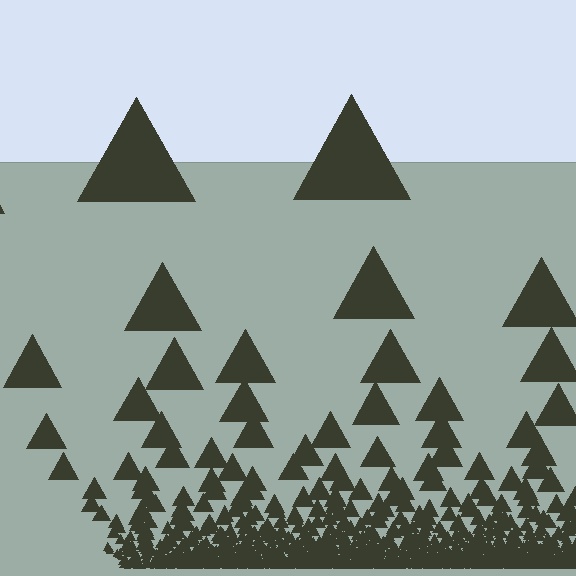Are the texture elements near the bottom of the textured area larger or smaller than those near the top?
Smaller. The gradient is inverted — elements near the bottom are smaller and denser.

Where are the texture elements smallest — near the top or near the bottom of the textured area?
Near the bottom.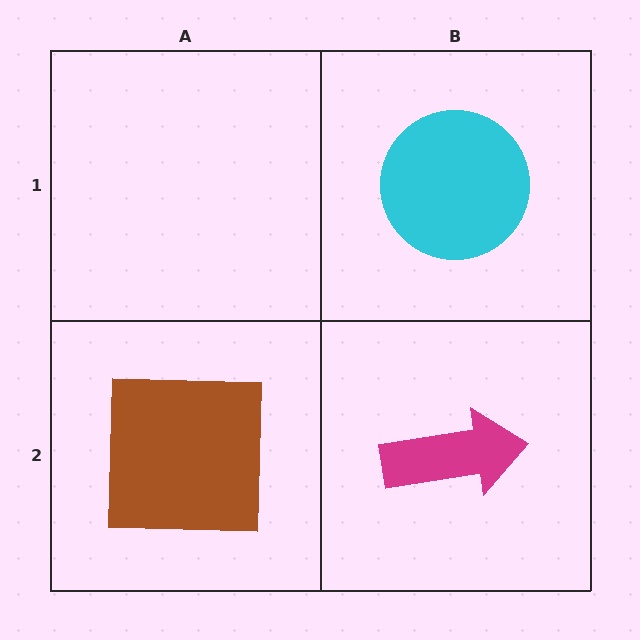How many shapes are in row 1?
1 shape.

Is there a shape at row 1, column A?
No, that cell is empty.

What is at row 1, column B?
A cyan circle.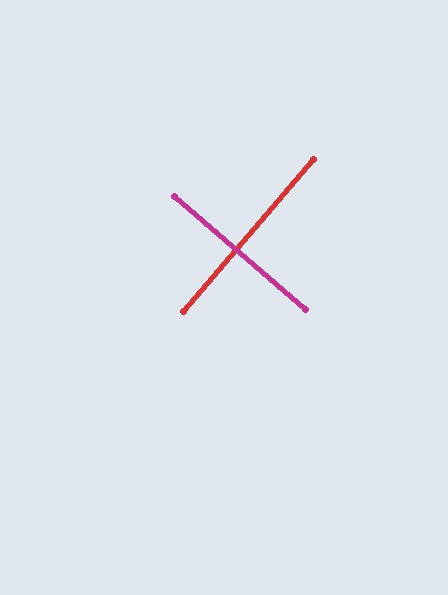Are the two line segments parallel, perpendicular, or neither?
Perpendicular — they meet at approximately 90°.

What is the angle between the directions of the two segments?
Approximately 90 degrees.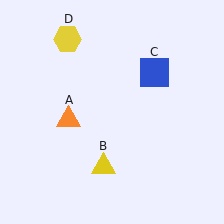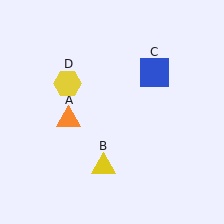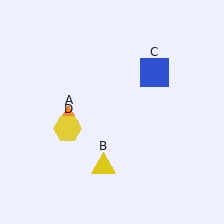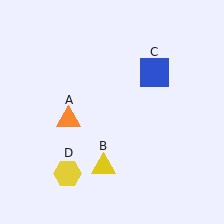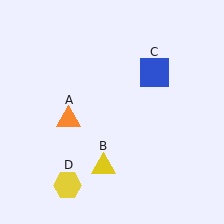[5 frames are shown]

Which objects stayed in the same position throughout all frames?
Orange triangle (object A) and yellow triangle (object B) and blue square (object C) remained stationary.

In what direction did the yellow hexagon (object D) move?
The yellow hexagon (object D) moved down.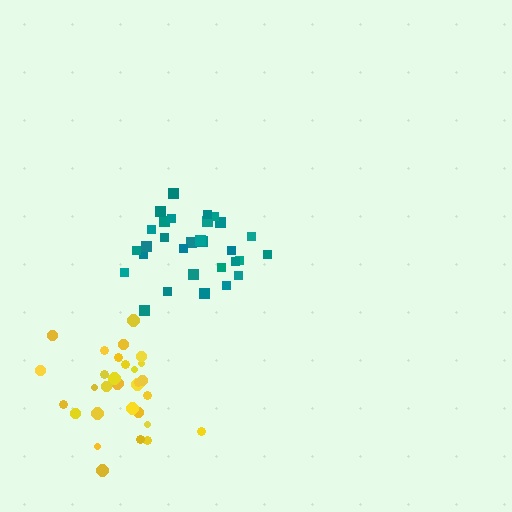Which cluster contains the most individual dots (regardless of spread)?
Yellow (31).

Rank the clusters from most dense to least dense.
teal, yellow.